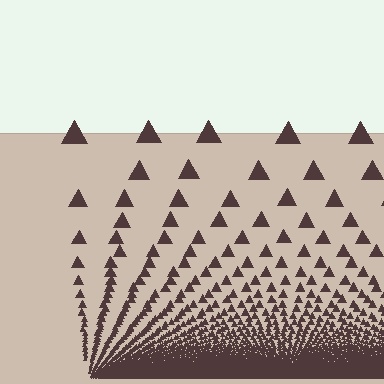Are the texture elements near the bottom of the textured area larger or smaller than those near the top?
Smaller. The gradient is inverted — elements near the bottom are smaller and denser.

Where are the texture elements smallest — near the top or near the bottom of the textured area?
Near the bottom.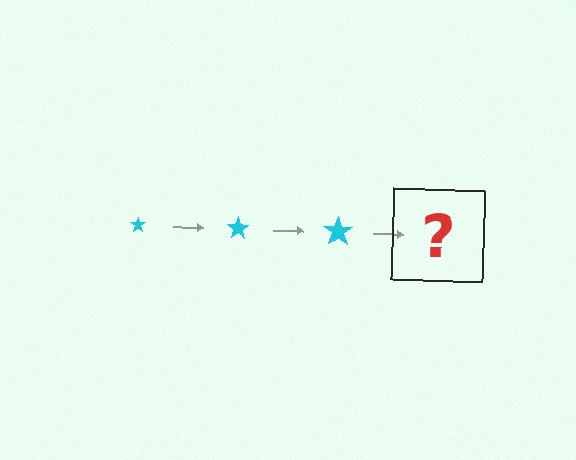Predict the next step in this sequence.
The next step is a cyan star, larger than the previous one.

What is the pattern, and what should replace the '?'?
The pattern is that the star gets progressively larger each step. The '?' should be a cyan star, larger than the previous one.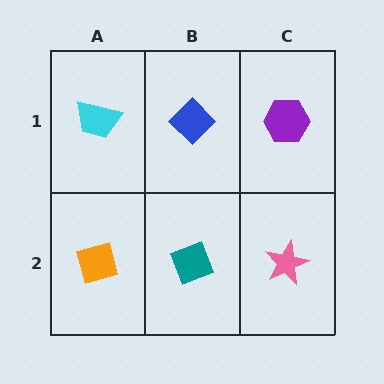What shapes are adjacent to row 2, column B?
A blue diamond (row 1, column B), an orange square (row 2, column A), a pink star (row 2, column C).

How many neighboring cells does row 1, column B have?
3.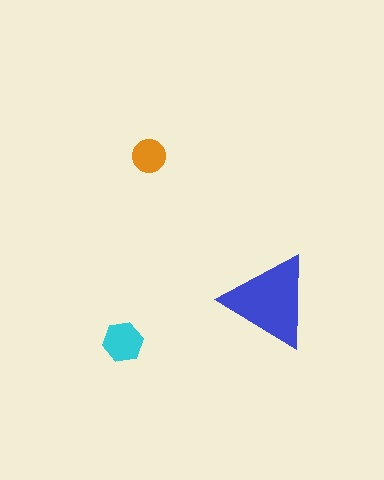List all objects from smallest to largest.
The orange circle, the cyan hexagon, the blue triangle.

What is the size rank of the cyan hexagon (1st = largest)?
2nd.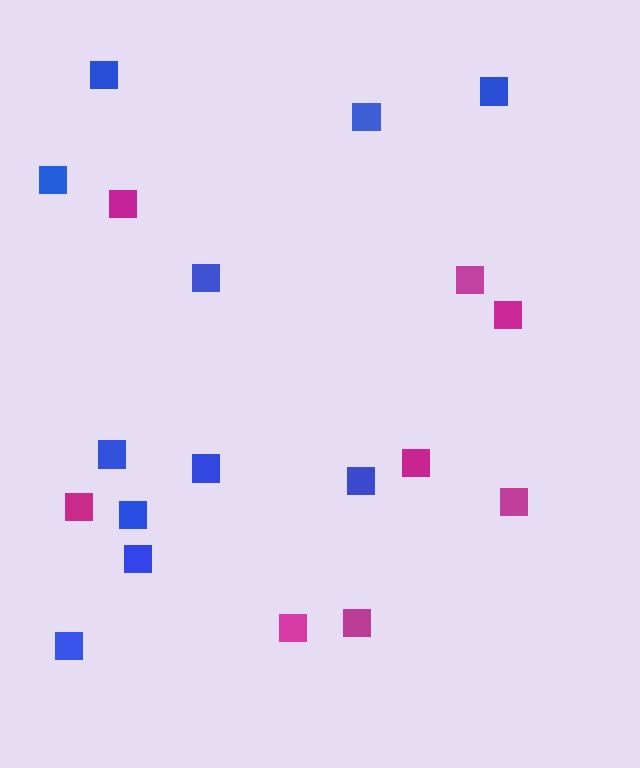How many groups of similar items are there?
There are 2 groups: one group of blue squares (11) and one group of magenta squares (8).